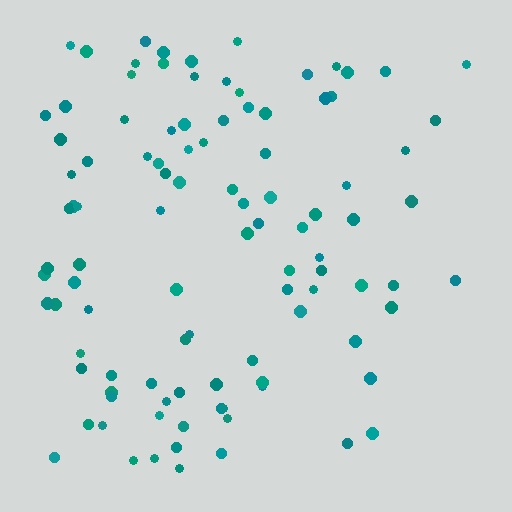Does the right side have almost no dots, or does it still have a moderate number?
Still a moderate number, just noticeably fewer than the left.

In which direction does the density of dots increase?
From right to left, with the left side densest.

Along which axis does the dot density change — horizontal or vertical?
Horizontal.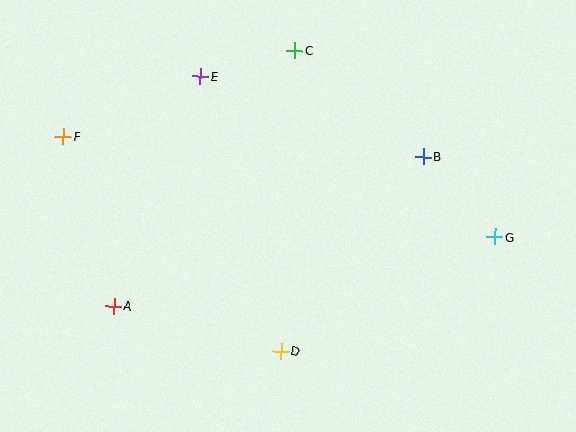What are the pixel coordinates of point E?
Point E is at (200, 76).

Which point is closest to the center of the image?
Point D at (281, 351) is closest to the center.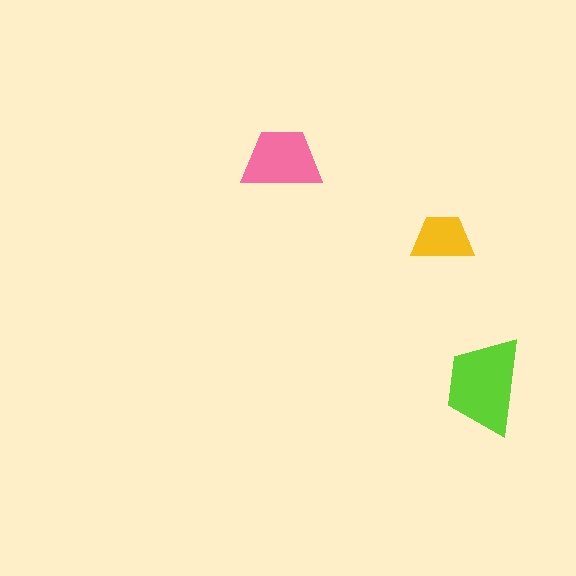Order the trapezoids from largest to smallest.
the lime one, the pink one, the yellow one.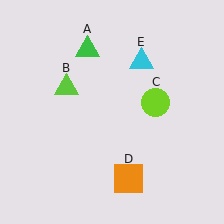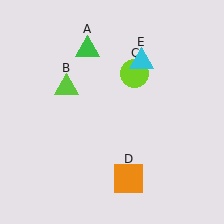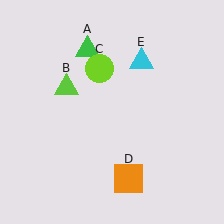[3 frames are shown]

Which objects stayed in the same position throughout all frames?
Green triangle (object A) and lime triangle (object B) and orange square (object D) and cyan triangle (object E) remained stationary.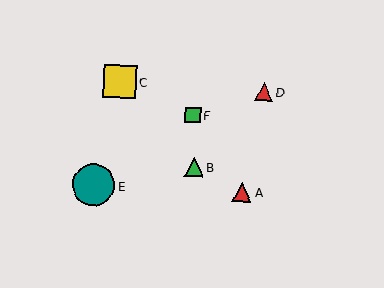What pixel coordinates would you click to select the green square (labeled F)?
Click at (193, 115) to select the green square F.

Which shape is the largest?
The teal circle (labeled E) is the largest.